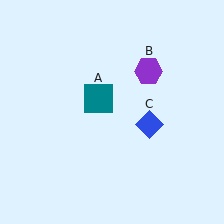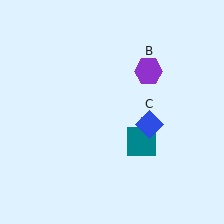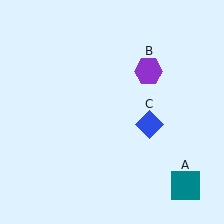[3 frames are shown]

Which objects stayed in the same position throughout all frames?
Purple hexagon (object B) and blue diamond (object C) remained stationary.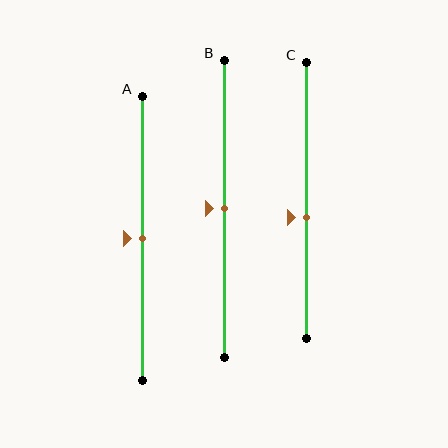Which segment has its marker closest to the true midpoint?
Segment A has its marker closest to the true midpoint.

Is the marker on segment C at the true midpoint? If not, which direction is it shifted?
No, the marker on segment C is shifted downward by about 6% of the segment length.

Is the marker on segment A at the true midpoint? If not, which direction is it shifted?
Yes, the marker on segment A is at the true midpoint.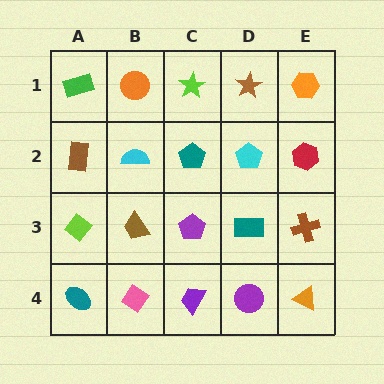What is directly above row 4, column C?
A purple pentagon.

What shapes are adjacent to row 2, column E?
An orange hexagon (row 1, column E), a brown cross (row 3, column E), a cyan pentagon (row 2, column D).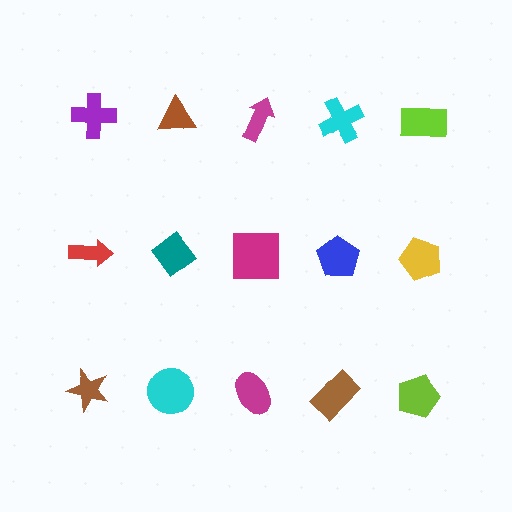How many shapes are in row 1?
5 shapes.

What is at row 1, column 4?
A cyan cross.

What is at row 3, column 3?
A magenta ellipse.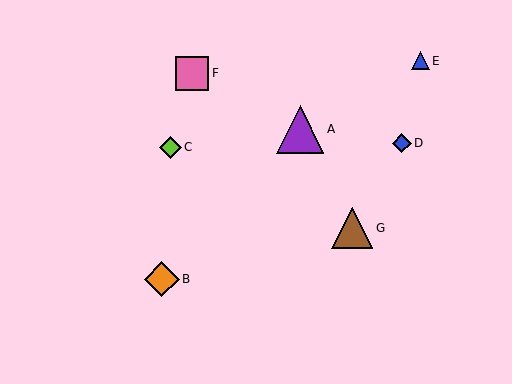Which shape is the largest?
The purple triangle (labeled A) is the largest.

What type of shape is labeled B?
Shape B is an orange diamond.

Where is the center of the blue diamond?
The center of the blue diamond is at (402, 143).